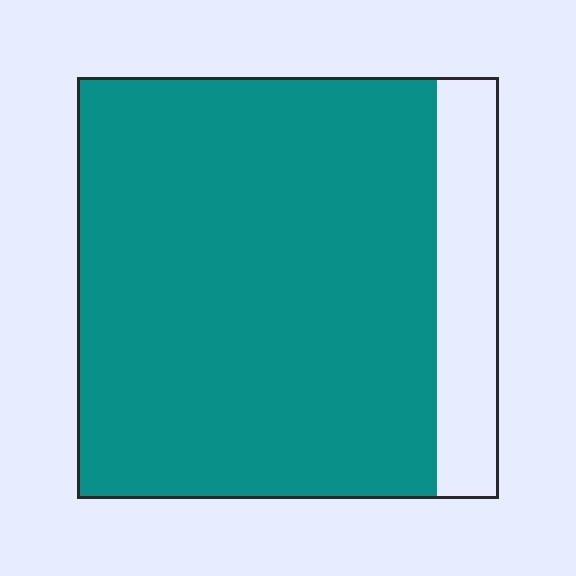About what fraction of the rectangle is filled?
About five sixths (5/6).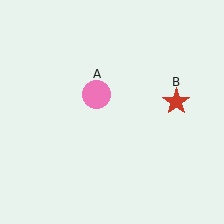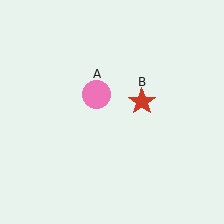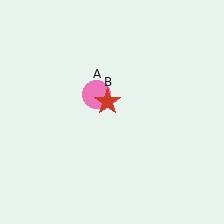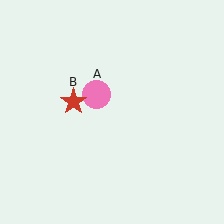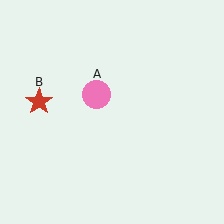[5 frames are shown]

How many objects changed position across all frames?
1 object changed position: red star (object B).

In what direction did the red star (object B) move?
The red star (object B) moved left.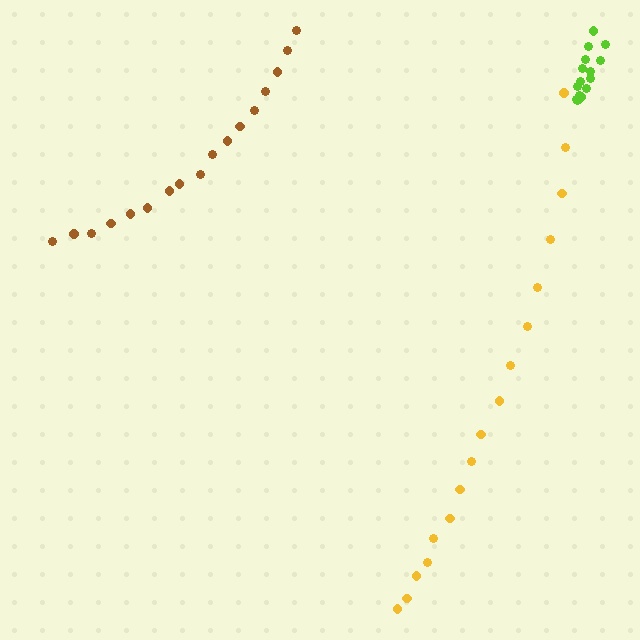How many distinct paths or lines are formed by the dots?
There are 3 distinct paths.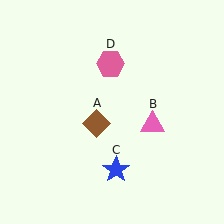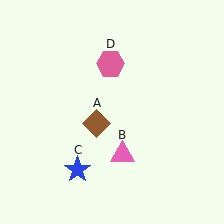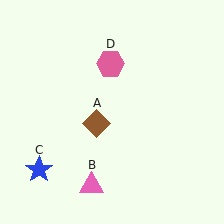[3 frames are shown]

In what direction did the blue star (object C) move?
The blue star (object C) moved left.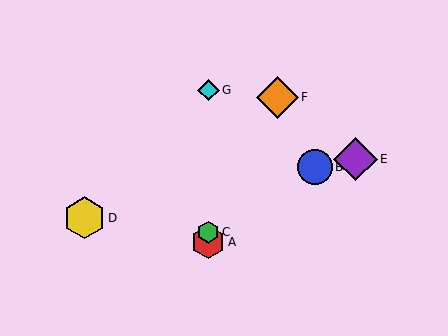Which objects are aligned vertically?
Objects A, C, G are aligned vertically.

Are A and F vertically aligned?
No, A is at x≈208 and F is at x≈278.